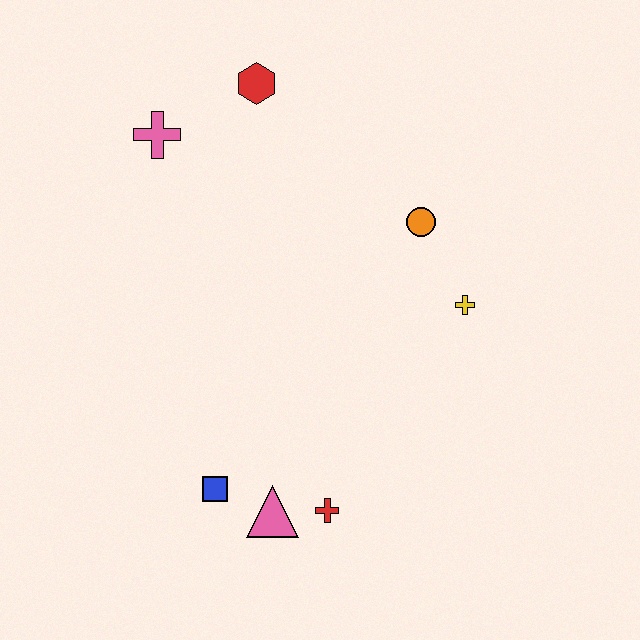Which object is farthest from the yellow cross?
The pink cross is farthest from the yellow cross.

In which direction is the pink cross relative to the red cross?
The pink cross is above the red cross.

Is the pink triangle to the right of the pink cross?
Yes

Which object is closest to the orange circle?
The yellow cross is closest to the orange circle.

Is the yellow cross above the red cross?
Yes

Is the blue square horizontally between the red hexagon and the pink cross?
Yes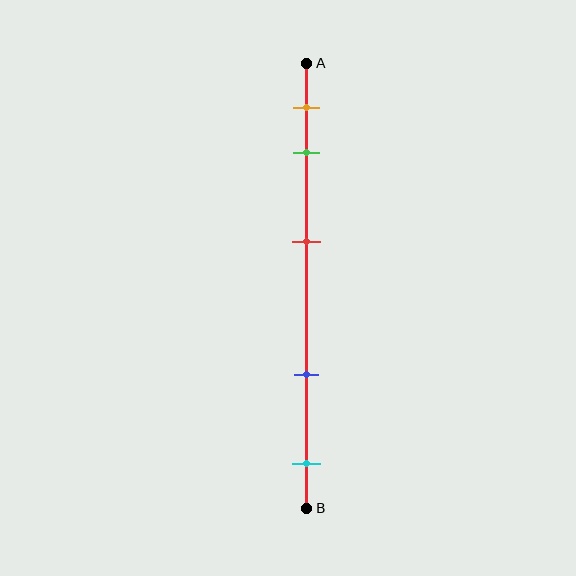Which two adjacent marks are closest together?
The orange and green marks are the closest adjacent pair.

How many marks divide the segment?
There are 5 marks dividing the segment.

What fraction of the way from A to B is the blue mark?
The blue mark is approximately 70% (0.7) of the way from A to B.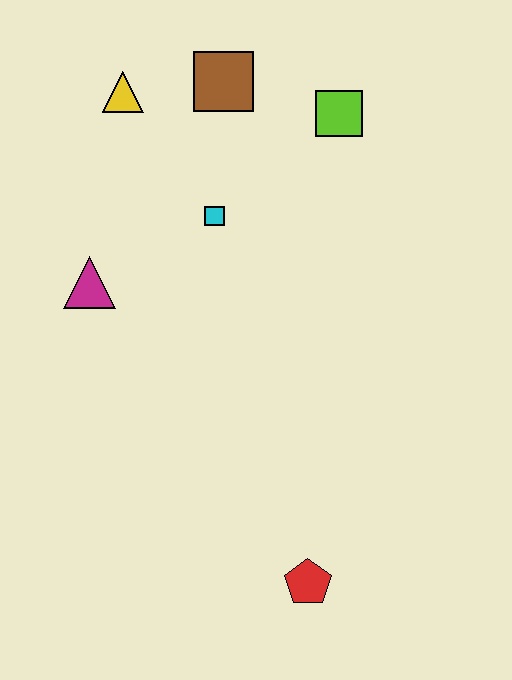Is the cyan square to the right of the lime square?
No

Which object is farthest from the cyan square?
The red pentagon is farthest from the cyan square.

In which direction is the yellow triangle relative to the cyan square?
The yellow triangle is above the cyan square.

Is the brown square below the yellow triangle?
No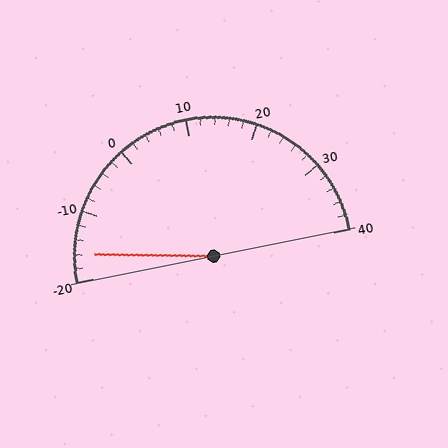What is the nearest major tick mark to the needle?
The nearest major tick mark is -20.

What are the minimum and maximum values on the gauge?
The gauge ranges from -20 to 40.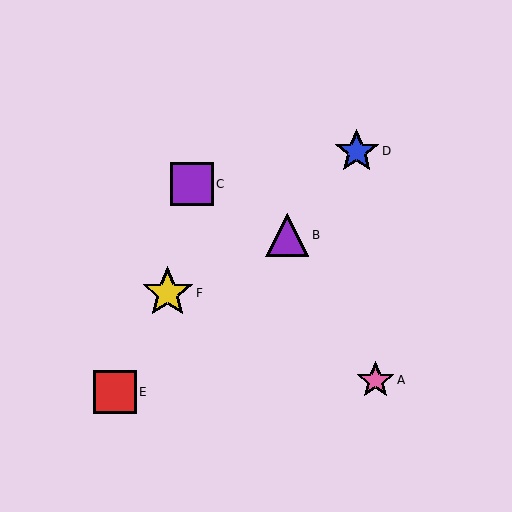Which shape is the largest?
The yellow star (labeled F) is the largest.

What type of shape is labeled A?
Shape A is a pink star.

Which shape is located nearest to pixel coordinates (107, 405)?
The red square (labeled E) at (115, 392) is nearest to that location.